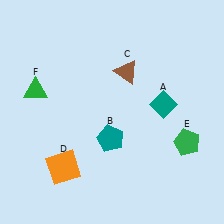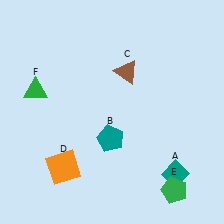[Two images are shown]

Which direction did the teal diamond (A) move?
The teal diamond (A) moved down.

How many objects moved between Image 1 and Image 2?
2 objects moved between the two images.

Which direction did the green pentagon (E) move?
The green pentagon (E) moved down.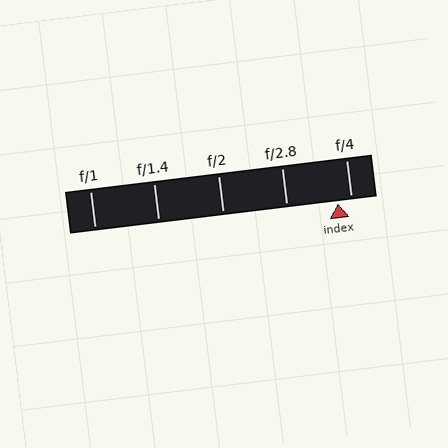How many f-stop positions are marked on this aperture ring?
There are 5 f-stop positions marked.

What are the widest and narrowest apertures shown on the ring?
The widest aperture shown is f/1 and the narrowest is f/4.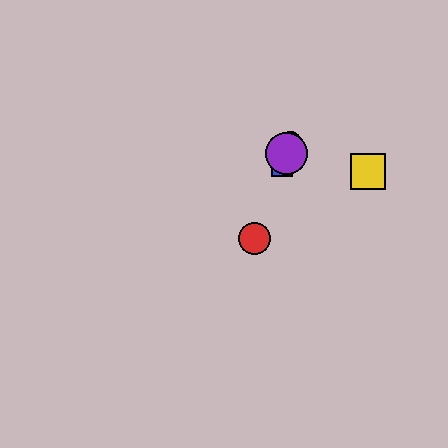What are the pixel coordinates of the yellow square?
The yellow square is at (368, 171).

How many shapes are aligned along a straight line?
4 shapes (the red circle, the blue square, the green circle, the purple circle) are aligned along a straight line.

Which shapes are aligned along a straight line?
The red circle, the blue square, the green circle, the purple circle are aligned along a straight line.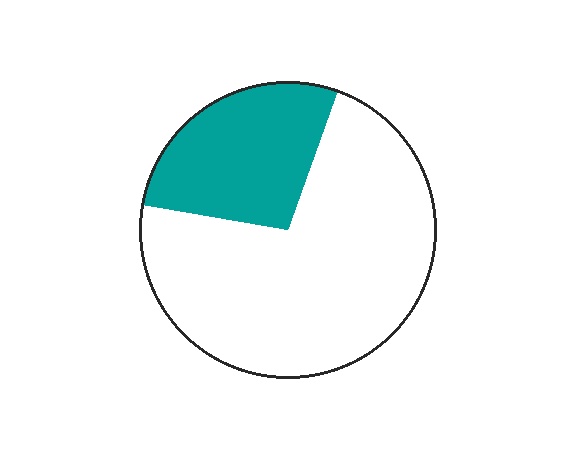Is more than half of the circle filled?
No.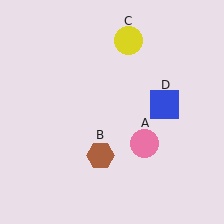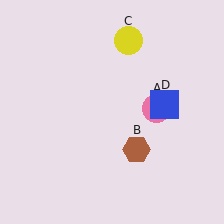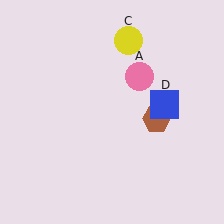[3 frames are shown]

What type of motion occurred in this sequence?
The pink circle (object A), brown hexagon (object B) rotated counterclockwise around the center of the scene.